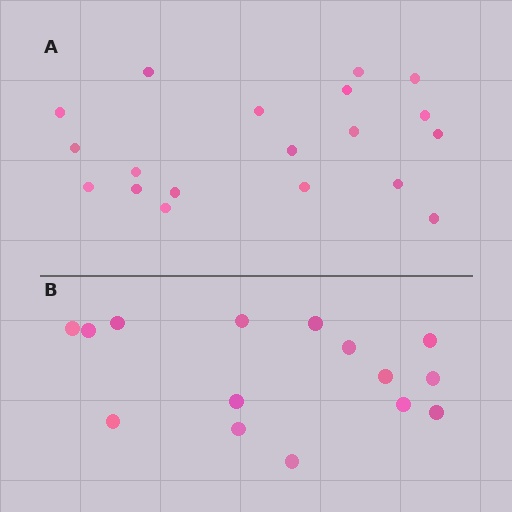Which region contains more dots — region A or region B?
Region A (the top region) has more dots.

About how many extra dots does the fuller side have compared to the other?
Region A has about 4 more dots than region B.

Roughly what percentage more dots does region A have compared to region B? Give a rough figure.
About 25% more.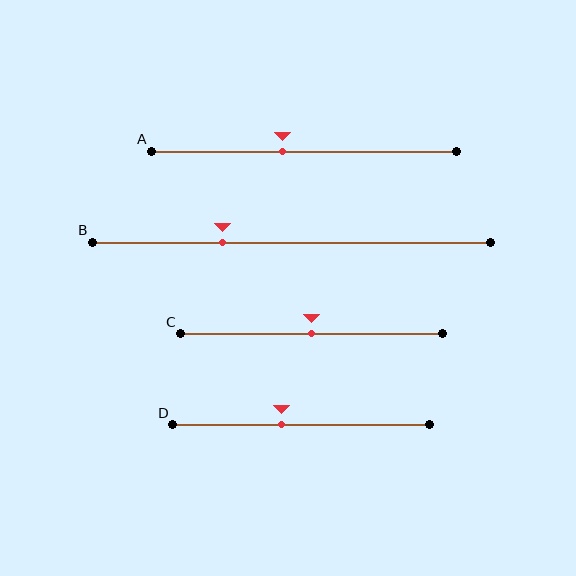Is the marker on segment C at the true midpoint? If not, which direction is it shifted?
Yes, the marker on segment C is at the true midpoint.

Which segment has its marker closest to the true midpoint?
Segment C has its marker closest to the true midpoint.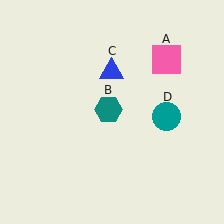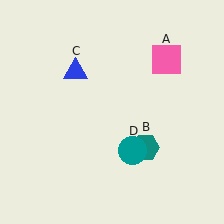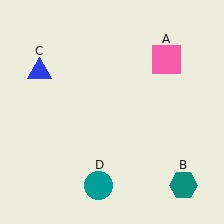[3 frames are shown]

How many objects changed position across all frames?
3 objects changed position: teal hexagon (object B), blue triangle (object C), teal circle (object D).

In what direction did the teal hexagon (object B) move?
The teal hexagon (object B) moved down and to the right.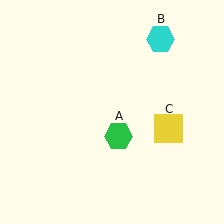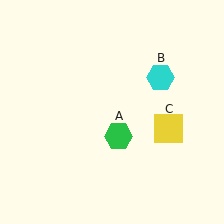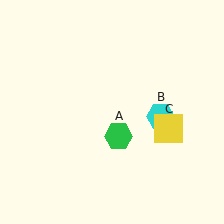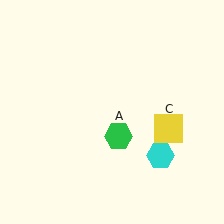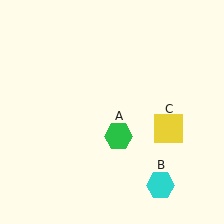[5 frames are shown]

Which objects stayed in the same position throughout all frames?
Green hexagon (object A) and yellow square (object C) remained stationary.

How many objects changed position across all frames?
1 object changed position: cyan hexagon (object B).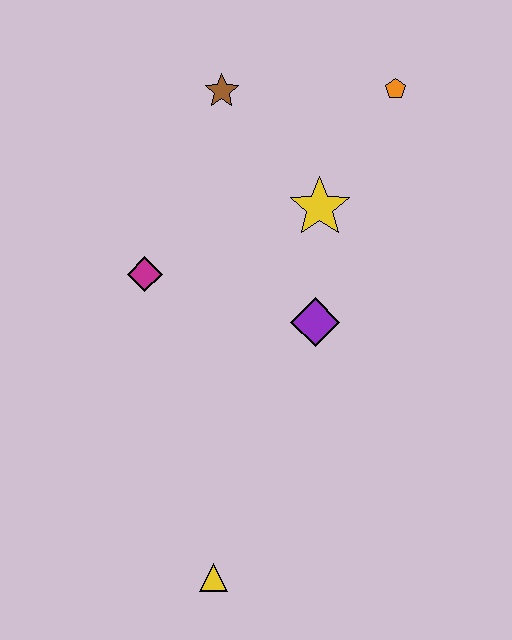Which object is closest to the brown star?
The yellow star is closest to the brown star.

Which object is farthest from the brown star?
The yellow triangle is farthest from the brown star.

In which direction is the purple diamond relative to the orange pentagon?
The purple diamond is below the orange pentagon.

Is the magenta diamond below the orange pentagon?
Yes